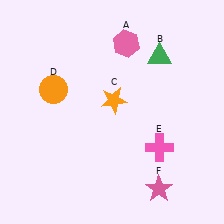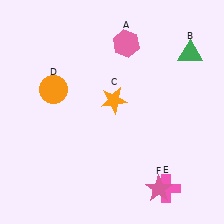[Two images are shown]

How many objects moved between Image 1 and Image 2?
2 objects moved between the two images.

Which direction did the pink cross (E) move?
The pink cross (E) moved down.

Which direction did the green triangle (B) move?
The green triangle (B) moved right.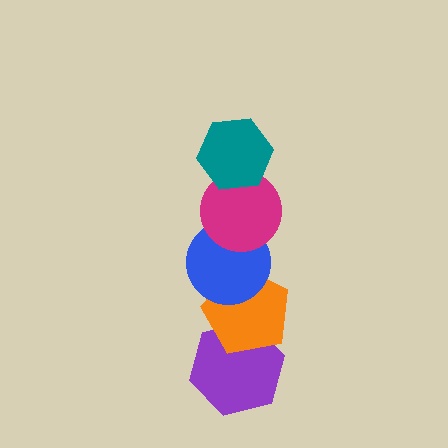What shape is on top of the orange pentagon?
The blue circle is on top of the orange pentagon.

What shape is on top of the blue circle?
The magenta circle is on top of the blue circle.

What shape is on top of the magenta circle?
The teal hexagon is on top of the magenta circle.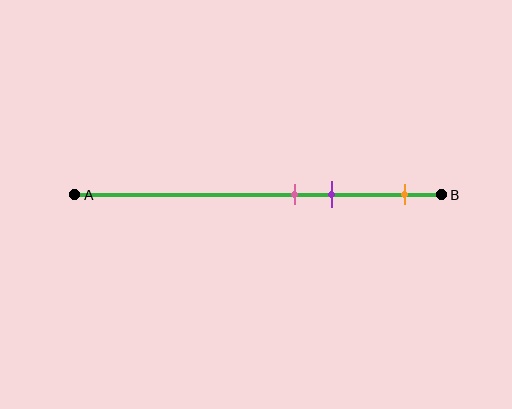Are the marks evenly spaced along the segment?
No, the marks are not evenly spaced.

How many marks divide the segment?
There are 3 marks dividing the segment.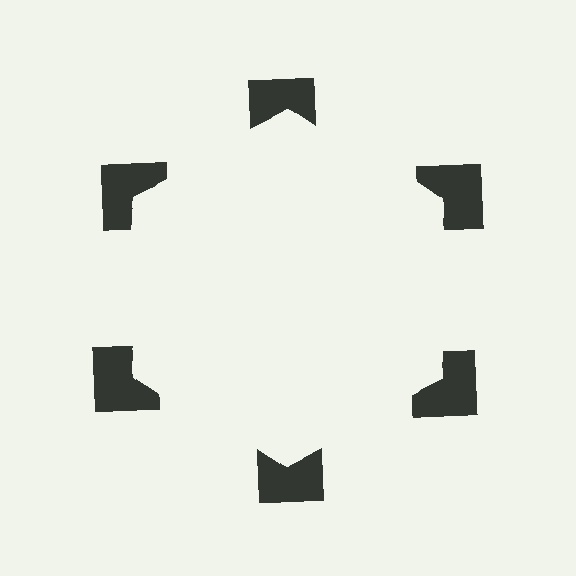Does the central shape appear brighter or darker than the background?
It typically appears slightly brighter than the background, even though no actual brightness change is drawn.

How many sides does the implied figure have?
6 sides.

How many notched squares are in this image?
There are 6 — one at each vertex of the illusory hexagon.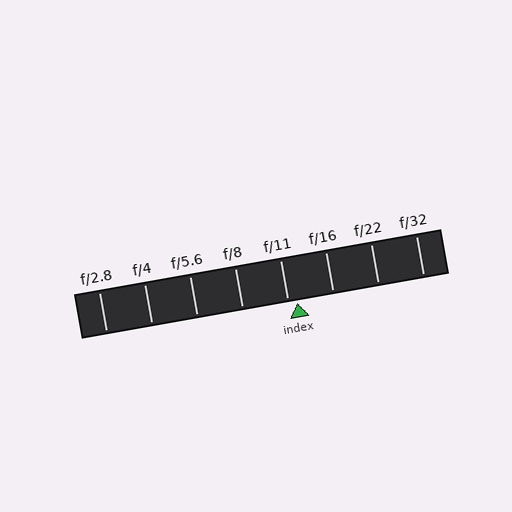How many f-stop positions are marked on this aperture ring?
There are 8 f-stop positions marked.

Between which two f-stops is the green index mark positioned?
The index mark is between f/11 and f/16.